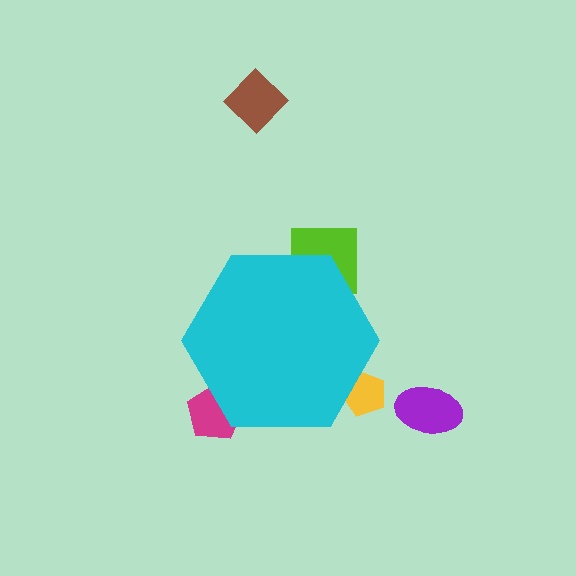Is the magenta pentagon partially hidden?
Yes, the magenta pentagon is partially hidden behind the cyan hexagon.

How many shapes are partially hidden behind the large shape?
3 shapes are partially hidden.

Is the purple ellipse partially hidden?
No, the purple ellipse is fully visible.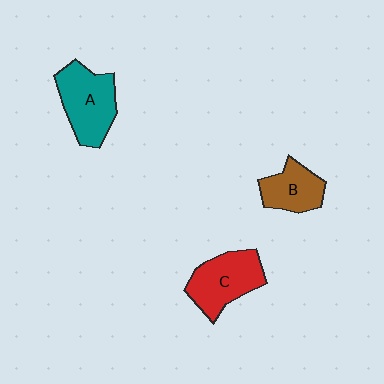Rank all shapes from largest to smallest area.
From largest to smallest: A (teal), C (red), B (brown).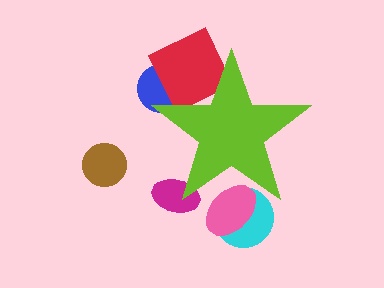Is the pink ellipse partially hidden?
Yes, the pink ellipse is partially hidden behind the lime star.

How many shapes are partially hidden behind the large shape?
5 shapes are partially hidden.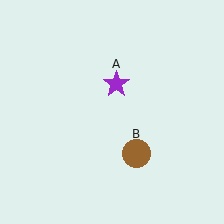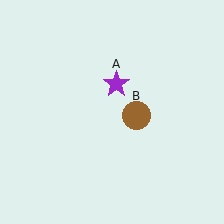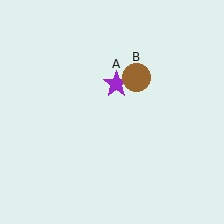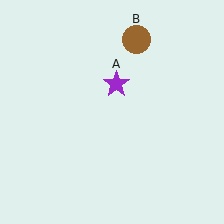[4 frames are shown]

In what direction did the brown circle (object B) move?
The brown circle (object B) moved up.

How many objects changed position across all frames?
1 object changed position: brown circle (object B).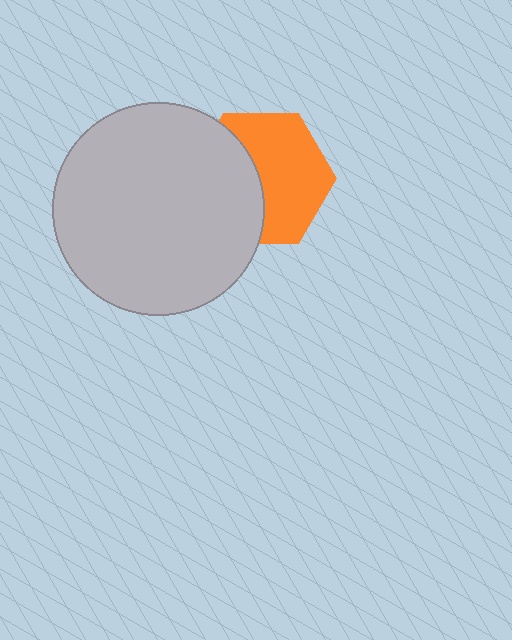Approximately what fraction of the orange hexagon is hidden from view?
Roughly 43% of the orange hexagon is hidden behind the light gray circle.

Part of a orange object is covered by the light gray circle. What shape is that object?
It is a hexagon.